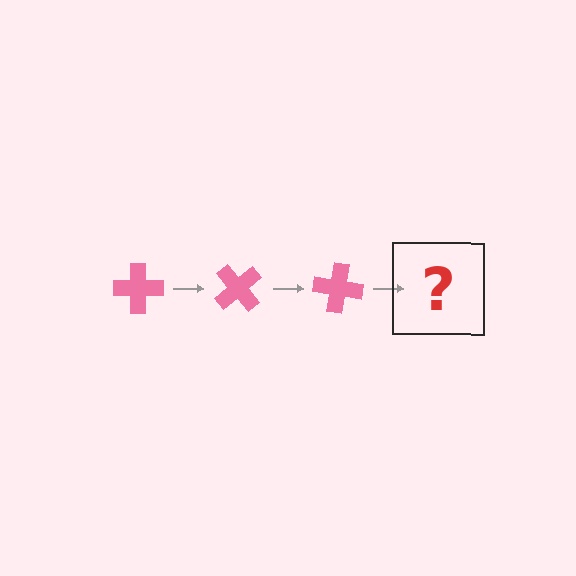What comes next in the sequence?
The next element should be a pink cross rotated 150 degrees.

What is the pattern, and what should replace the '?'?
The pattern is that the cross rotates 50 degrees each step. The '?' should be a pink cross rotated 150 degrees.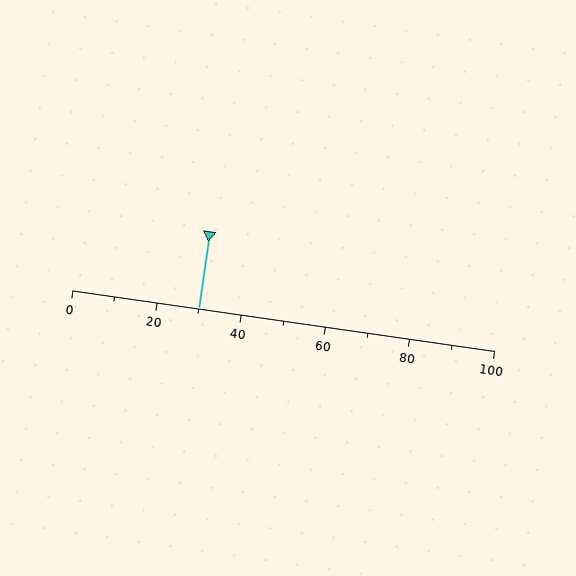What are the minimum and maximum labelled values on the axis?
The axis runs from 0 to 100.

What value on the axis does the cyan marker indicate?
The marker indicates approximately 30.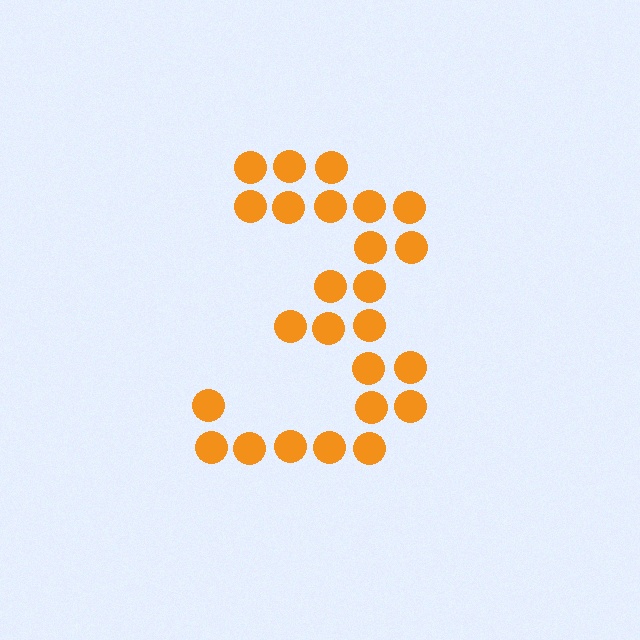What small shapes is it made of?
It is made of small circles.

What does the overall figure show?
The overall figure shows the digit 3.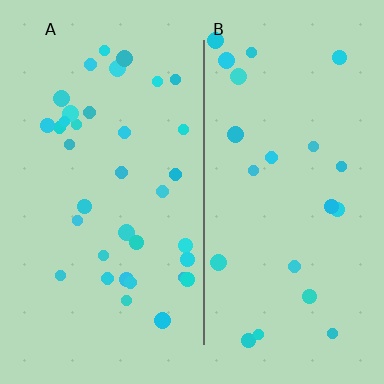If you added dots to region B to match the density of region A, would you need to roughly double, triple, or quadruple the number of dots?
Approximately double.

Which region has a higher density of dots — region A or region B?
A (the left).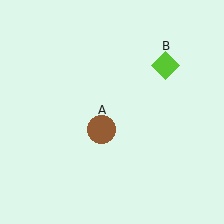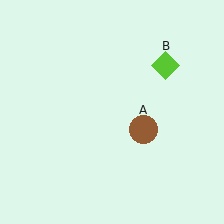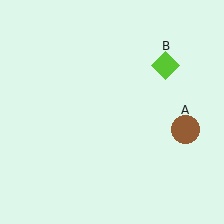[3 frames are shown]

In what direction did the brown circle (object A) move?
The brown circle (object A) moved right.